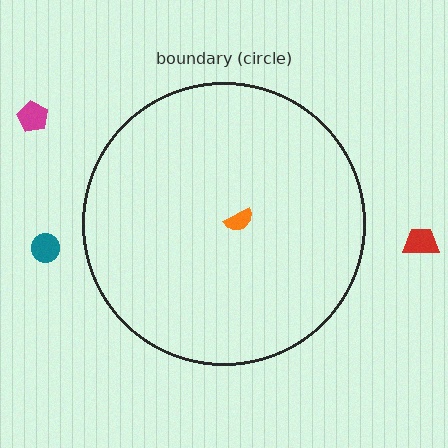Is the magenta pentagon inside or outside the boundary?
Outside.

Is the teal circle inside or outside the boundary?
Outside.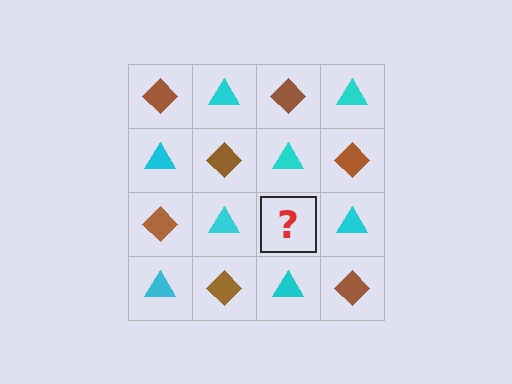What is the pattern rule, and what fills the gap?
The rule is that it alternates brown diamond and cyan triangle in a checkerboard pattern. The gap should be filled with a brown diamond.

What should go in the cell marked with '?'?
The missing cell should contain a brown diamond.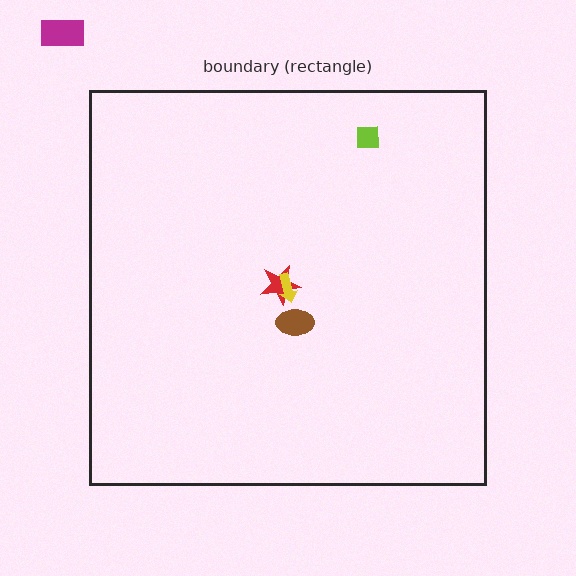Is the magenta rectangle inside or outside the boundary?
Outside.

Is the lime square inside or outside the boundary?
Inside.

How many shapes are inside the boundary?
4 inside, 1 outside.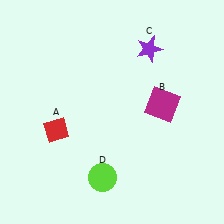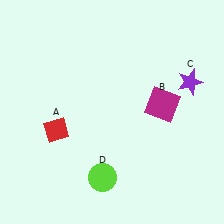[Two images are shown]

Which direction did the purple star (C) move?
The purple star (C) moved right.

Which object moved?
The purple star (C) moved right.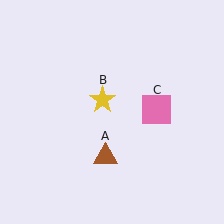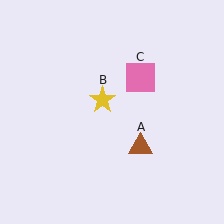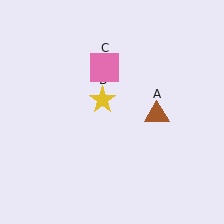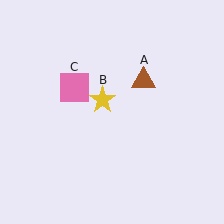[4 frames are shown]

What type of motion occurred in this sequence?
The brown triangle (object A), pink square (object C) rotated counterclockwise around the center of the scene.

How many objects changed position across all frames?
2 objects changed position: brown triangle (object A), pink square (object C).